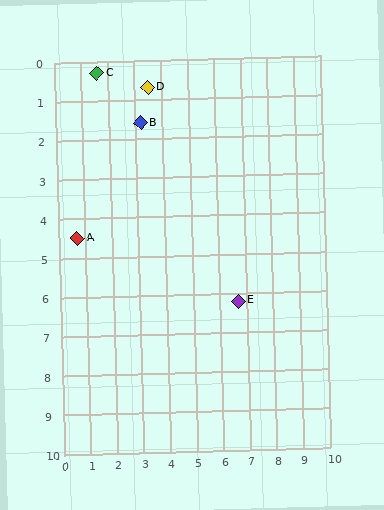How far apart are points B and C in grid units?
Points B and C are about 2.1 grid units apart.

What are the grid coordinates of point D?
Point D is at approximately (3.5, 0.7).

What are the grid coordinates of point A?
Point A is at approximately (0.7, 4.5).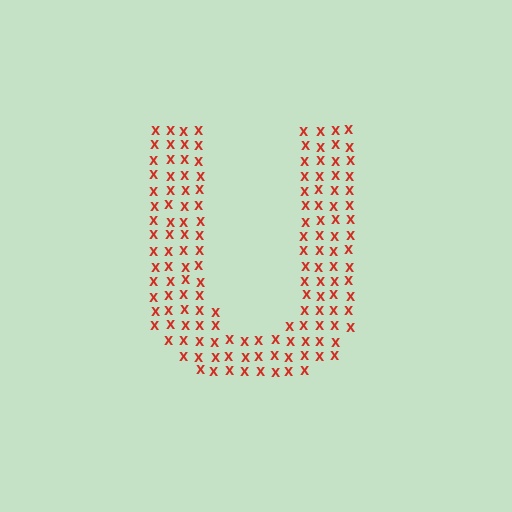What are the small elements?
The small elements are letter X's.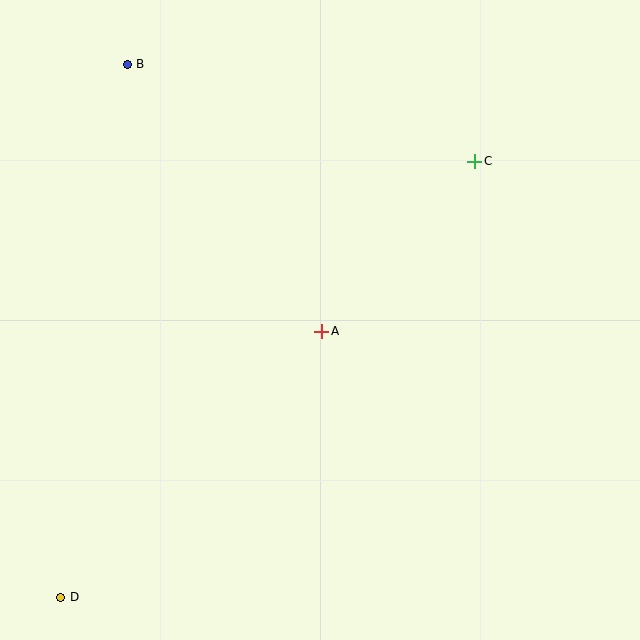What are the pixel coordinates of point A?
Point A is at (322, 331).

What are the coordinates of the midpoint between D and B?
The midpoint between D and B is at (94, 331).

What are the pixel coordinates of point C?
Point C is at (475, 161).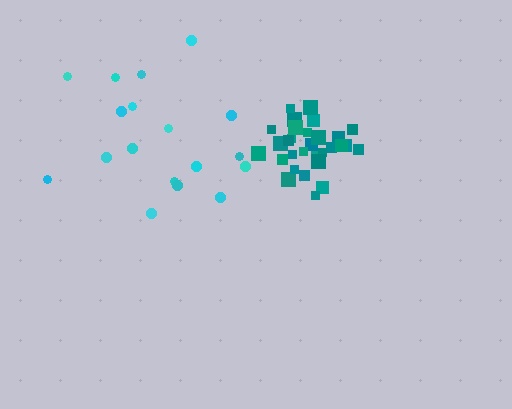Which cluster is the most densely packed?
Teal.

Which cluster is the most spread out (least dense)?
Cyan.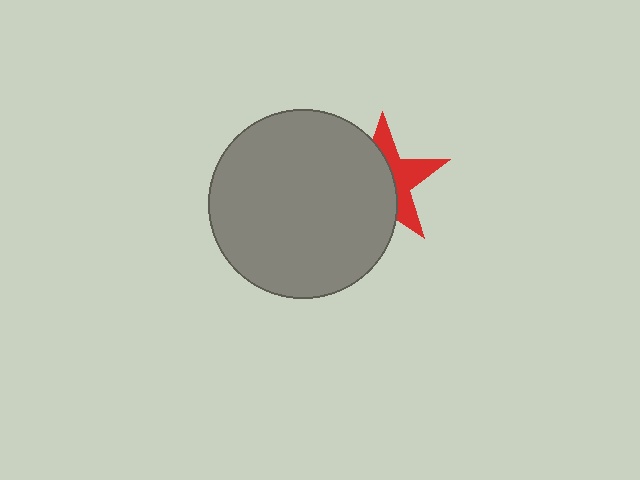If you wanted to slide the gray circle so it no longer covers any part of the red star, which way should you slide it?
Slide it left — that is the most direct way to separate the two shapes.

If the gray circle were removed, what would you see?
You would see the complete red star.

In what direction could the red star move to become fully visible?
The red star could move right. That would shift it out from behind the gray circle entirely.